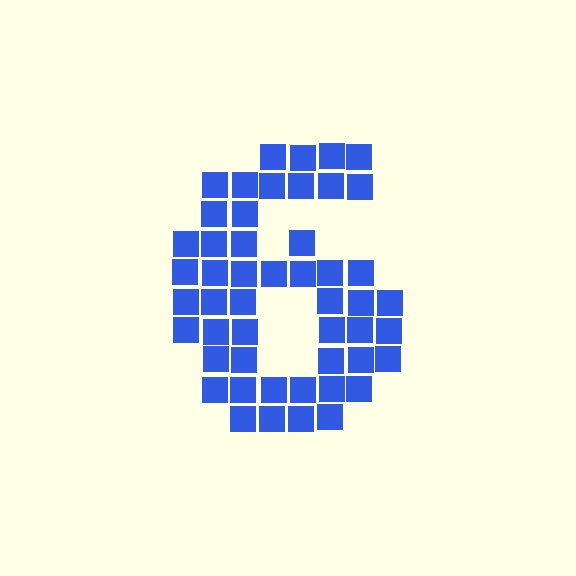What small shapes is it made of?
It is made of small squares.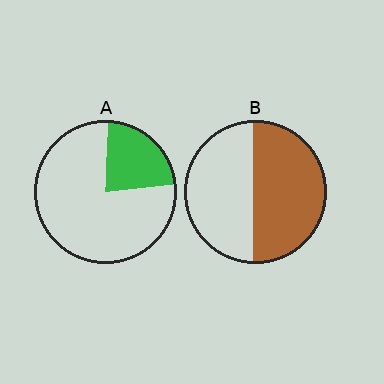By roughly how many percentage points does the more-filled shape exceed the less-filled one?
By roughly 30 percentage points (B over A).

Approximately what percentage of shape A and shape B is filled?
A is approximately 25% and B is approximately 50%.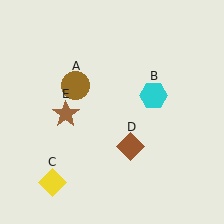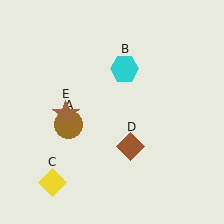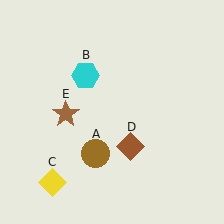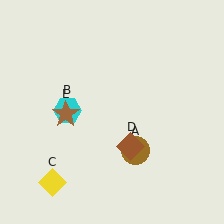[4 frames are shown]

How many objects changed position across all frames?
2 objects changed position: brown circle (object A), cyan hexagon (object B).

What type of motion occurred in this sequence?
The brown circle (object A), cyan hexagon (object B) rotated counterclockwise around the center of the scene.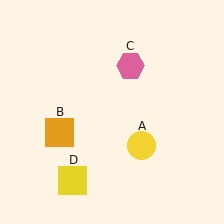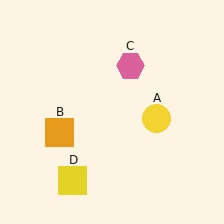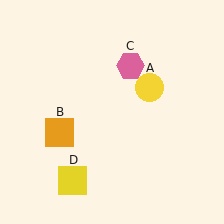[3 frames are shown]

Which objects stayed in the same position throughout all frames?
Orange square (object B) and pink hexagon (object C) and yellow square (object D) remained stationary.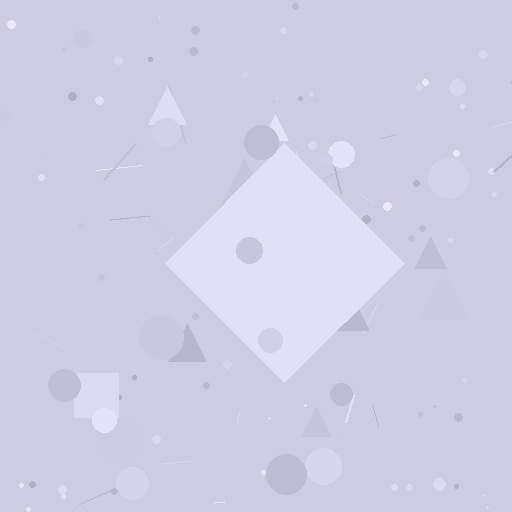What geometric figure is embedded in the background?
A diamond is embedded in the background.